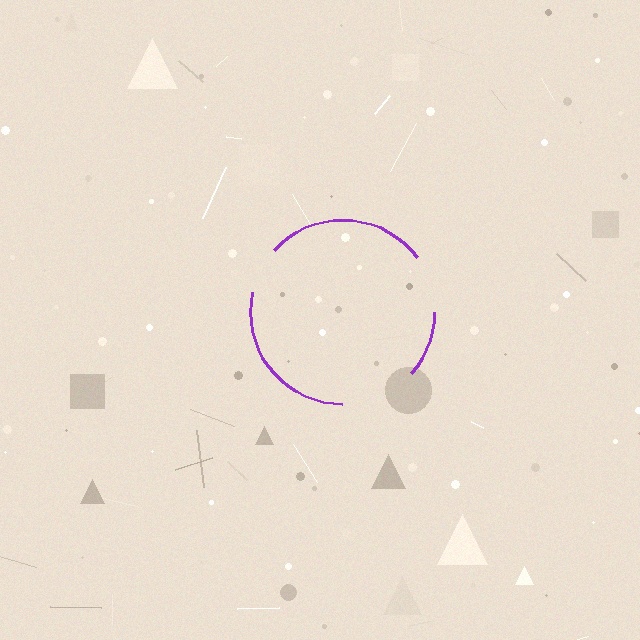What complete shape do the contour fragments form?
The contour fragments form a circle.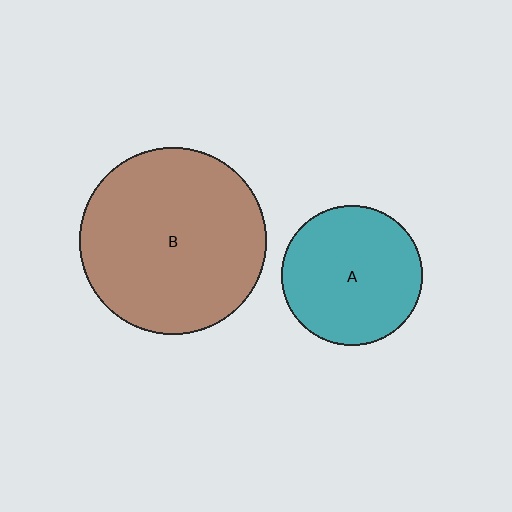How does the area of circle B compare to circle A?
Approximately 1.8 times.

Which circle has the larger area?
Circle B (brown).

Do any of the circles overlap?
No, none of the circles overlap.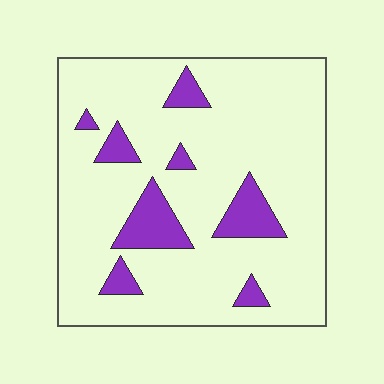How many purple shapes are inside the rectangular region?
8.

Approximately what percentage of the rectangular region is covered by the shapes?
Approximately 15%.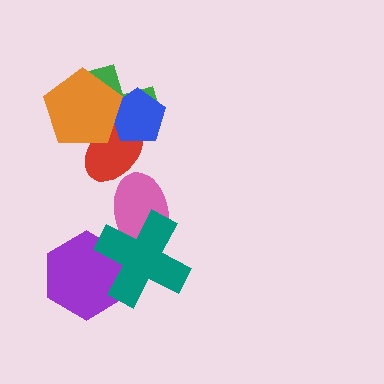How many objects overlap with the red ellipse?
4 objects overlap with the red ellipse.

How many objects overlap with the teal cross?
2 objects overlap with the teal cross.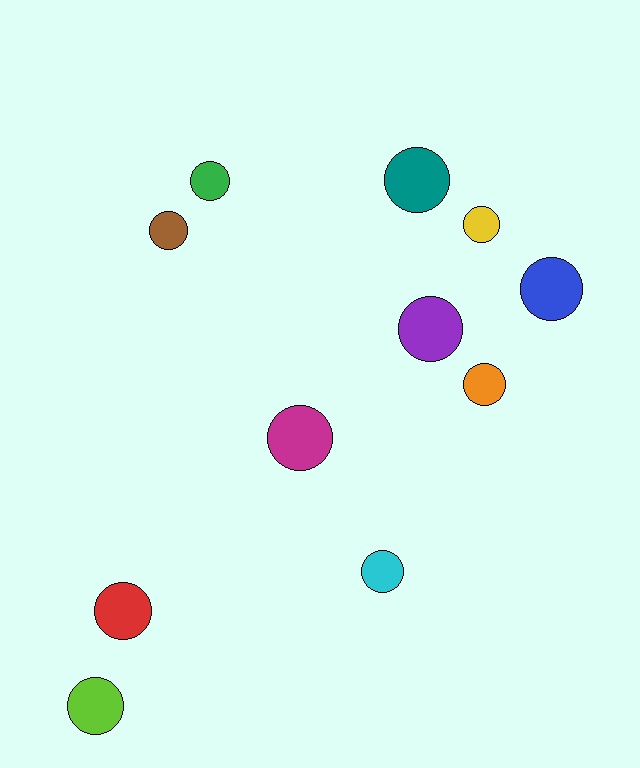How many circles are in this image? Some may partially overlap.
There are 11 circles.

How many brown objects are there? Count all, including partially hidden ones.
There is 1 brown object.